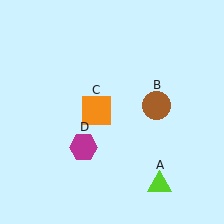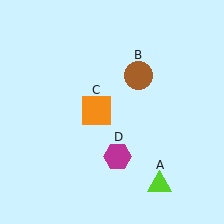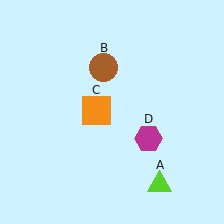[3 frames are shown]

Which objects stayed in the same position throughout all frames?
Lime triangle (object A) and orange square (object C) remained stationary.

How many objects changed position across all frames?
2 objects changed position: brown circle (object B), magenta hexagon (object D).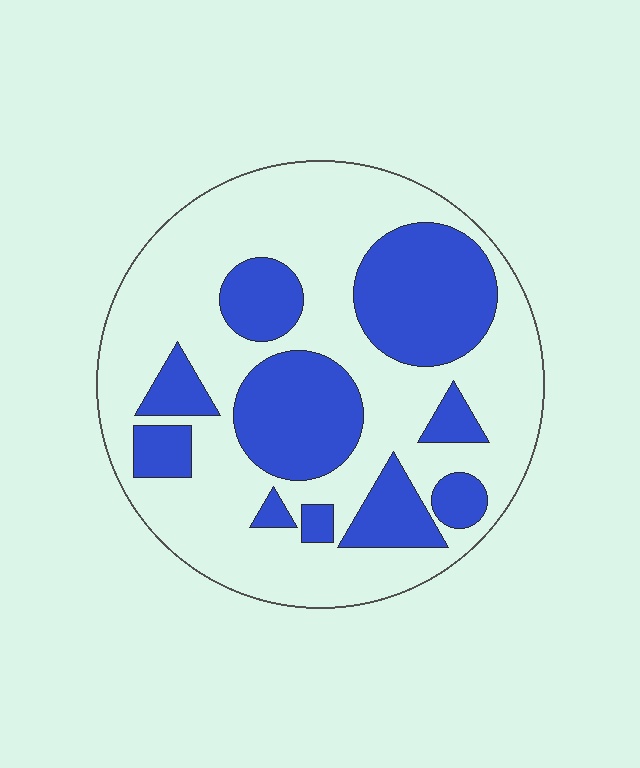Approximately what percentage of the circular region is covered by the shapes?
Approximately 35%.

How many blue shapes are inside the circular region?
10.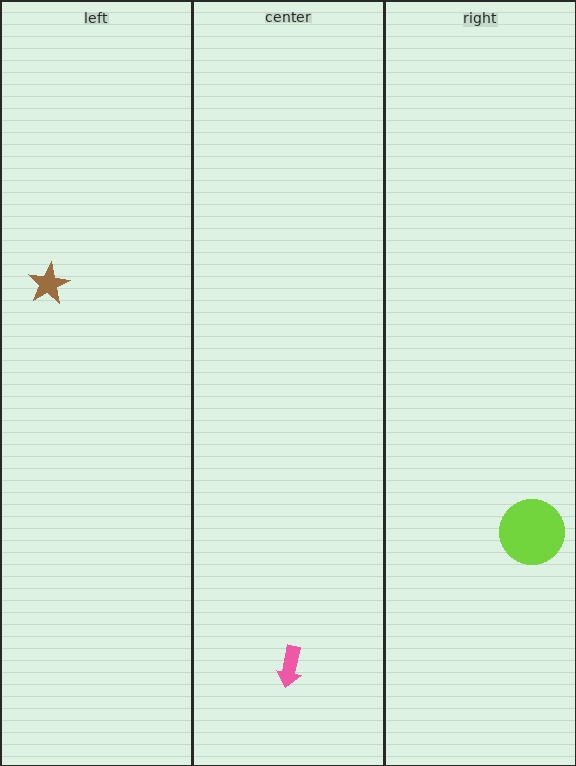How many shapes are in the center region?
1.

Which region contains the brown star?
The left region.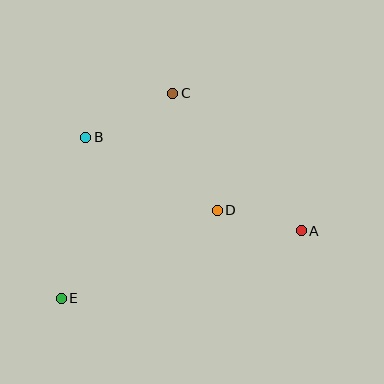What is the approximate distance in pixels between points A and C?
The distance between A and C is approximately 188 pixels.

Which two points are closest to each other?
Points A and D are closest to each other.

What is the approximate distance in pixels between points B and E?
The distance between B and E is approximately 163 pixels.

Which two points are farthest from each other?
Points A and E are farthest from each other.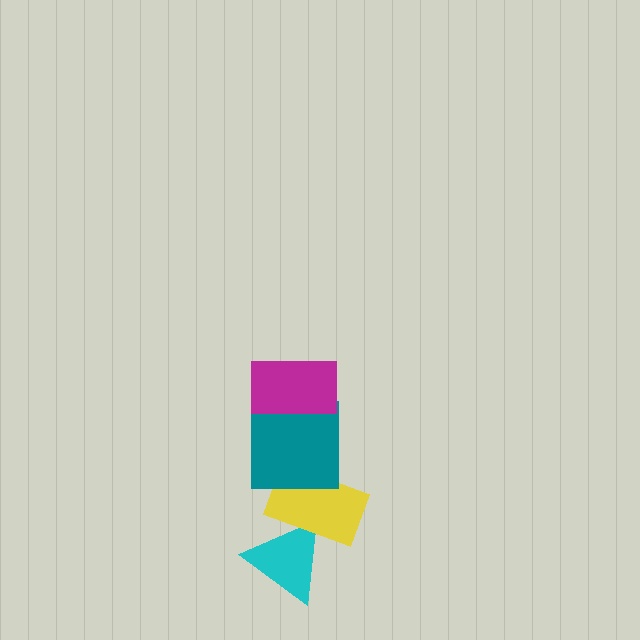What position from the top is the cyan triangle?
The cyan triangle is 4th from the top.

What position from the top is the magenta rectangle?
The magenta rectangle is 1st from the top.